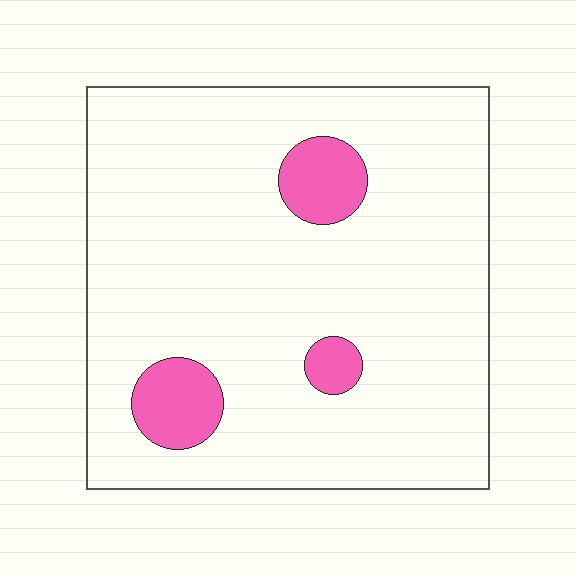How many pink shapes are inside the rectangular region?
3.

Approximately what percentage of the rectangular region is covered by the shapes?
Approximately 10%.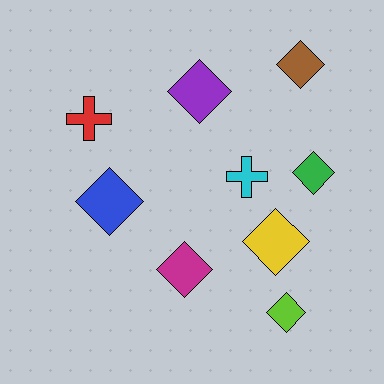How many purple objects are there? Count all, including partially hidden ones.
There is 1 purple object.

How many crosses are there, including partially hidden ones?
There are 2 crosses.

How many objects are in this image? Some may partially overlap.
There are 9 objects.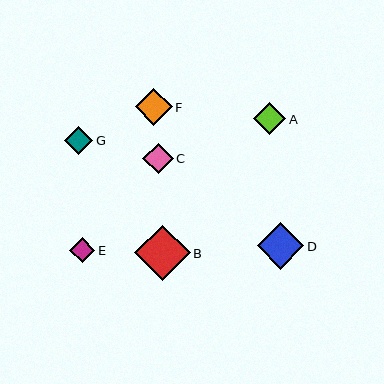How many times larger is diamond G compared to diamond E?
Diamond G is approximately 1.1 times the size of diamond E.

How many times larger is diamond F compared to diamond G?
Diamond F is approximately 1.3 times the size of diamond G.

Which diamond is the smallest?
Diamond E is the smallest with a size of approximately 25 pixels.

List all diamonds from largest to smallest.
From largest to smallest: B, D, F, A, C, G, E.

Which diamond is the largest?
Diamond B is the largest with a size of approximately 55 pixels.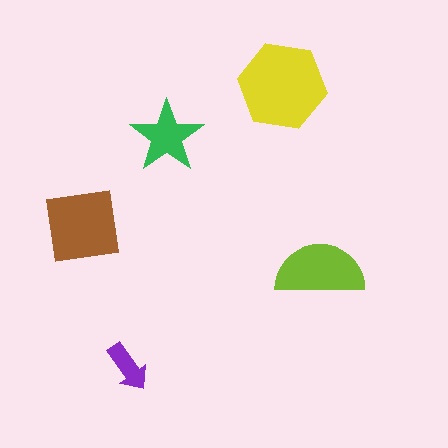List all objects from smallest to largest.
The purple arrow, the green star, the lime semicircle, the brown square, the yellow hexagon.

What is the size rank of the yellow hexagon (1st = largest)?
1st.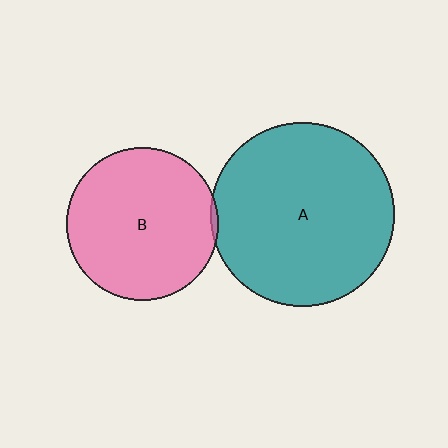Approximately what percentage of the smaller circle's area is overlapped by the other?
Approximately 5%.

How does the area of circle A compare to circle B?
Approximately 1.5 times.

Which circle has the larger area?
Circle A (teal).